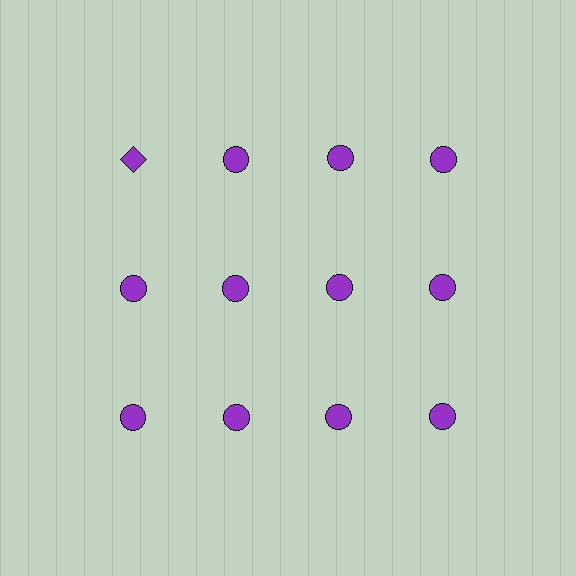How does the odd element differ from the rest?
It has a different shape: diamond instead of circle.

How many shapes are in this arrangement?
There are 12 shapes arranged in a grid pattern.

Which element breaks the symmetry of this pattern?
The purple diamond in the top row, leftmost column breaks the symmetry. All other shapes are purple circles.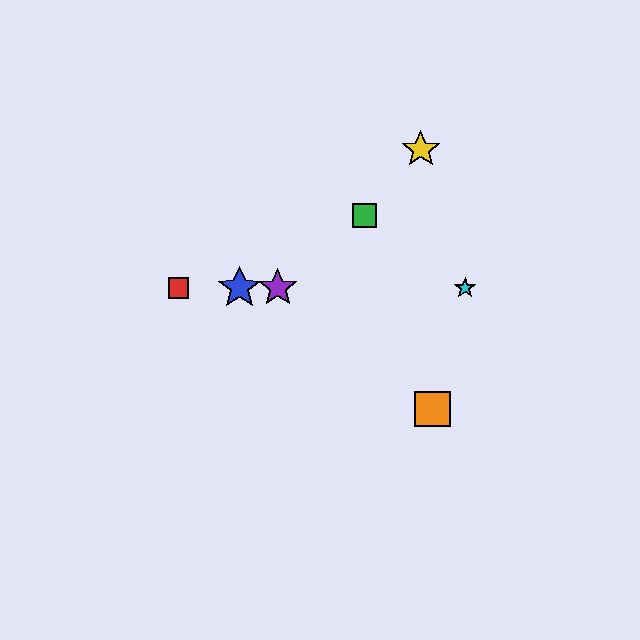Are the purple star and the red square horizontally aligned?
Yes, both are at y≈288.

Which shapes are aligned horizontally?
The red square, the blue star, the purple star, the cyan star are aligned horizontally.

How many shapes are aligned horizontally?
4 shapes (the red square, the blue star, the purple star, the cyan star) are aligned horizontally.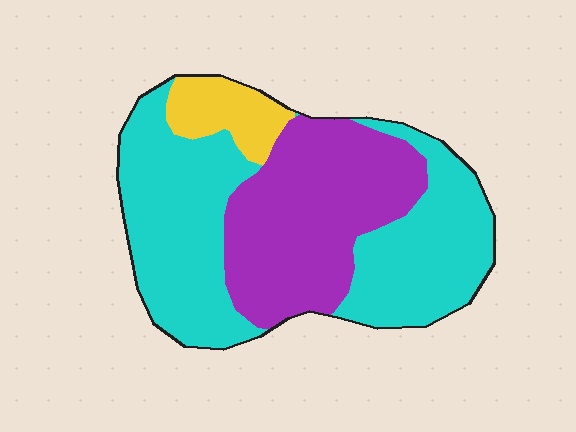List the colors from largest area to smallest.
From largest to smallest: cyan, purple, yellow.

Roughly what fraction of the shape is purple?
Purple takes up about three eighths (3/8) of the shape.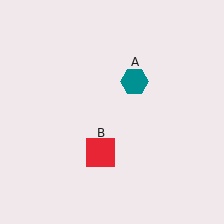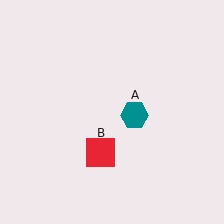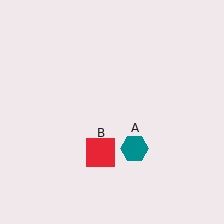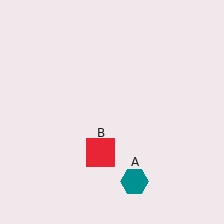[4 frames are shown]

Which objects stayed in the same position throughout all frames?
Red square (object B) remained stationary.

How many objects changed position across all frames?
1 object changed position: teal hexagon (object A).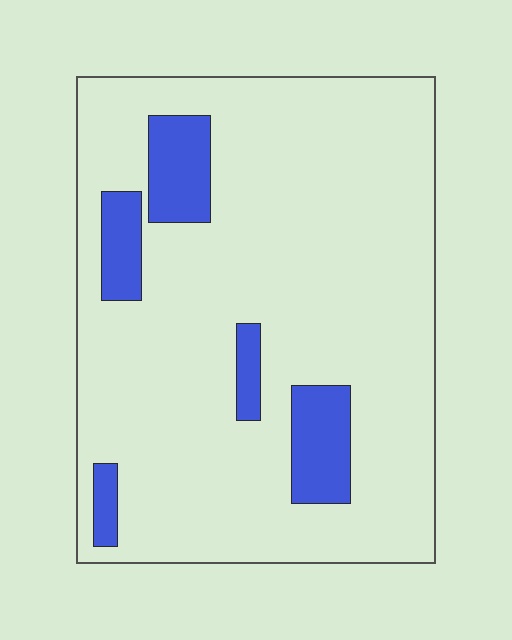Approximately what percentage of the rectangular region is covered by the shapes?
Approximately 15%.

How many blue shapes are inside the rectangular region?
5.